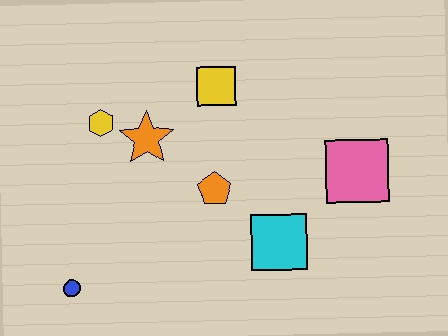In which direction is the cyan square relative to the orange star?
The cyan square is to the right of the orange star.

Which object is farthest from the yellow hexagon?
The pink square is farthest from the yellow hexagon.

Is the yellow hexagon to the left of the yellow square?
Yes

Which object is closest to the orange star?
The yellow hexagon is closest to the orange star.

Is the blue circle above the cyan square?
No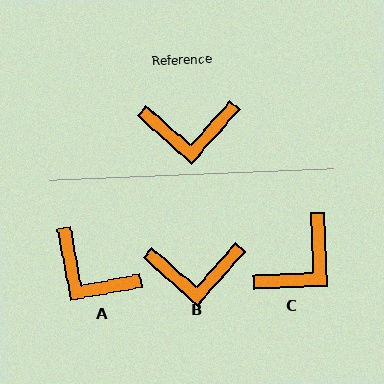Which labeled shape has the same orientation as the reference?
B.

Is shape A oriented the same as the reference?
No, it is off by about 38 degrees.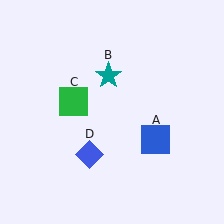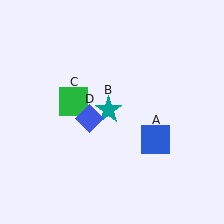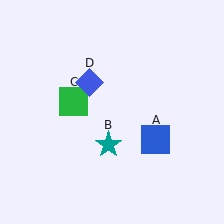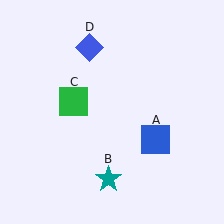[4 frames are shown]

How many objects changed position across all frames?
2 objects changed position: teal star (object B), blue diamond (object D).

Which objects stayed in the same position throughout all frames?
Blue square (object A) and green square (object C) remained stationary.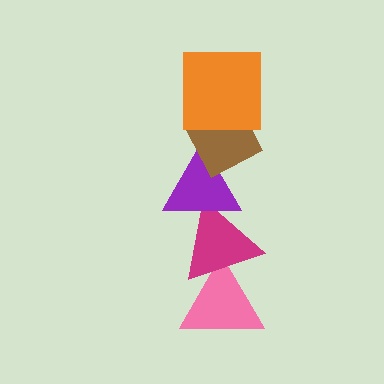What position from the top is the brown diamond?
The brown diamond is 2nd from the top.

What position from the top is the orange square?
The orange square is 1st from the top.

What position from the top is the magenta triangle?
The magenta triangle is 4th from the top.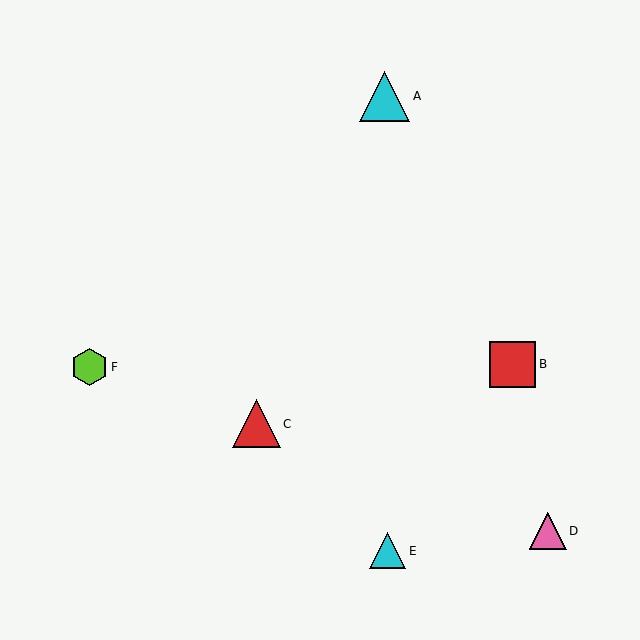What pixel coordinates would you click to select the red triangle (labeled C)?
Click at (256, 424) to select the red triangle C.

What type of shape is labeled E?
Shape E is a cyan triangle.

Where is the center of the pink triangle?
The center of the pink triangle is at (548, 531).